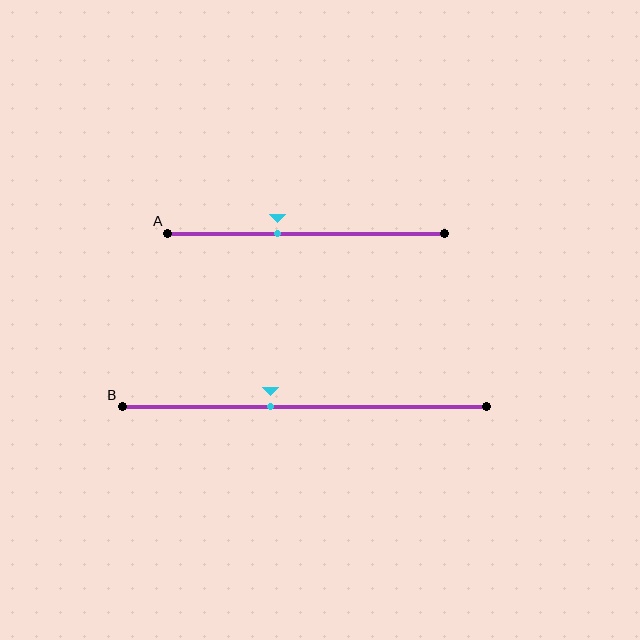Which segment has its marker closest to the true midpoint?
Segment B has its marker closest to the true midpoint.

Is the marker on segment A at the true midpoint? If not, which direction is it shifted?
No, the marker on segment A is shifted to the left by about 10% of the segment length.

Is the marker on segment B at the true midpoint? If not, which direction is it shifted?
No, the marker on segment B is shifted to the left by about 9% of the segment length.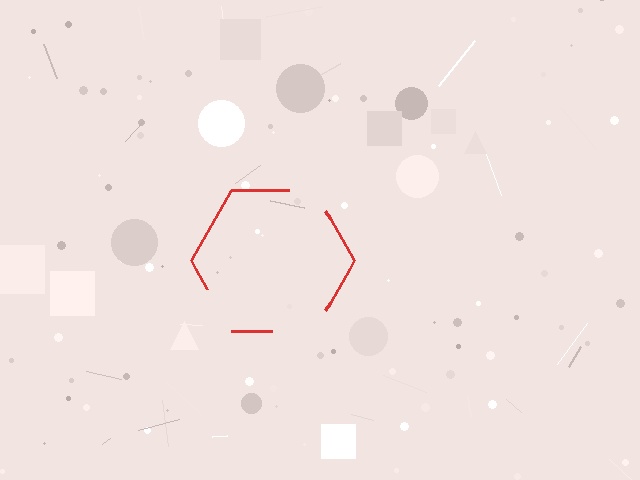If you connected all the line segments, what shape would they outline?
They would outline a hexagon.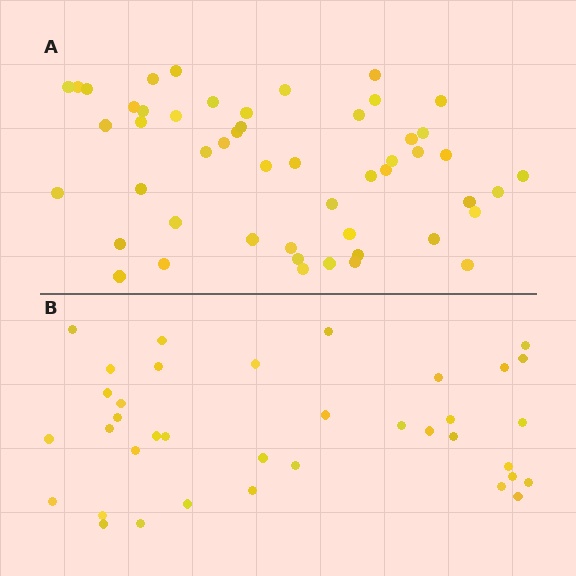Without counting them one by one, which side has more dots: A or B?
Region A (the top region) has more dots.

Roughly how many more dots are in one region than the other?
Region A has approximately 15 more dots than region B.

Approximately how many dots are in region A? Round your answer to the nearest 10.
About 50 dots. (The exact count is 51, which rounds to 50.)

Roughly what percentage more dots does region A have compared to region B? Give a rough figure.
About 40% more.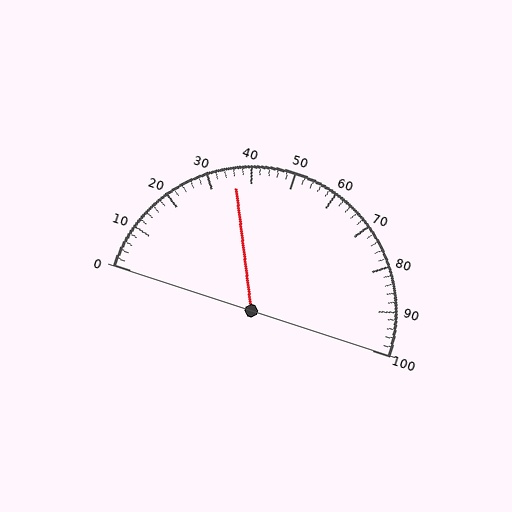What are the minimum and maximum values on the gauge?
The gauge ranges from 0 to 100.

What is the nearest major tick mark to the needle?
The nearest major tick mark is 40.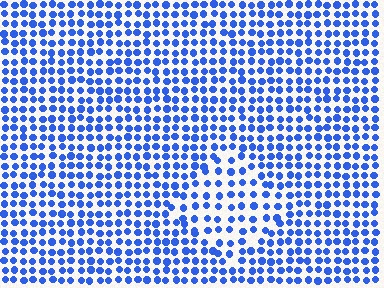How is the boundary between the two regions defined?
The boundary is defined by a change in element density (approximately 1.5x ratio). All elements are the same color, size, and shape.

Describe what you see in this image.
The image contains small blue elements arranged at two different densities. A diamond-shaped region is visible where the elements are less densely packed than the surrounding area.